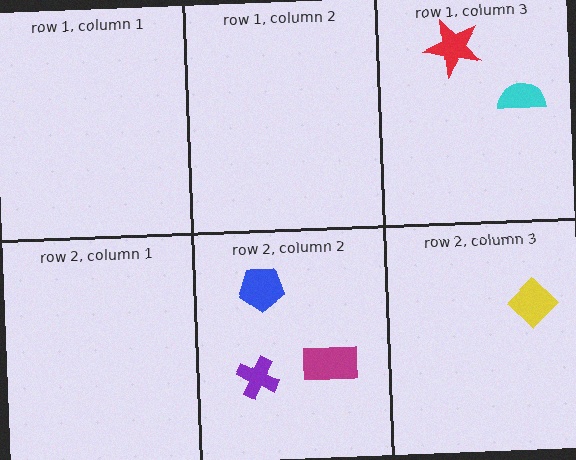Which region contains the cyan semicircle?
The row 1, column 3 region.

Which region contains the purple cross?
The row 2, column 2 region.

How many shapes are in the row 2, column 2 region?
3.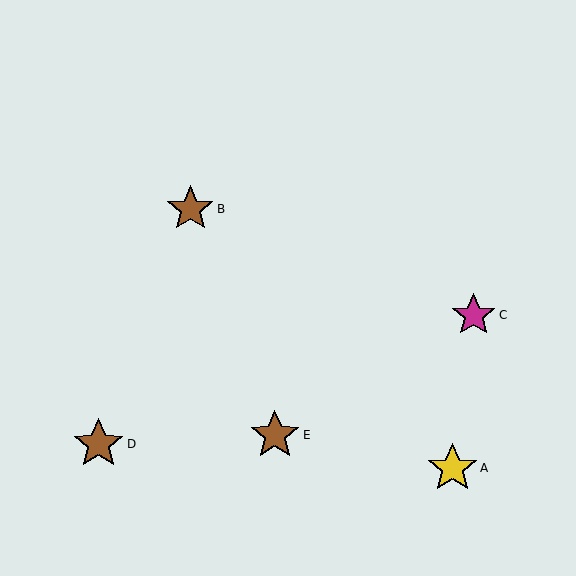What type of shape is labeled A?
Shape A is a yellow star.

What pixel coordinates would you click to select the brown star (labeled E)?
Click at (275, 435) to select the brown star E.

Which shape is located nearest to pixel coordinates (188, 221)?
The brown star (labeled B) at (190, 209) is nearest to that location.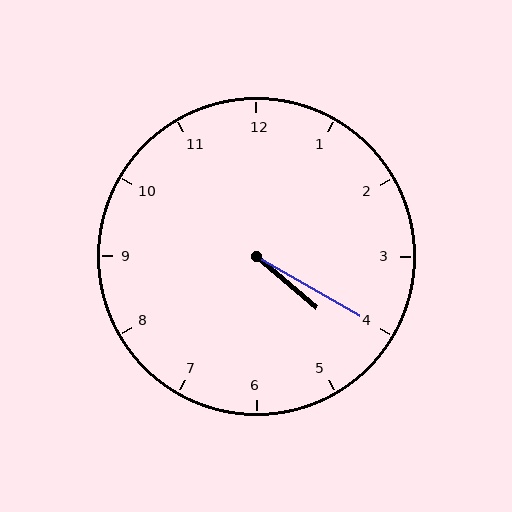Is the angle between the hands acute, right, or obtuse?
It is acute.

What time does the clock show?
4:20.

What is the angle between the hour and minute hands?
Approximately 10 degrees.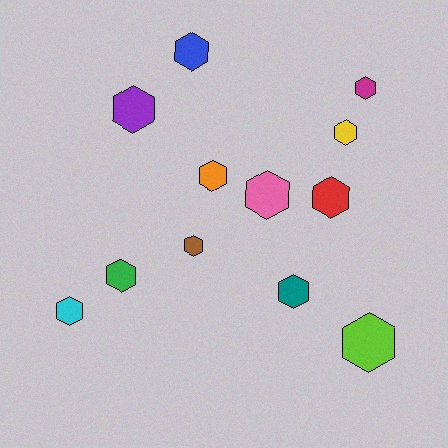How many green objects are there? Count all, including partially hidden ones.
There is 1 green object.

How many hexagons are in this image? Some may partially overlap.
There are 12 hexagons.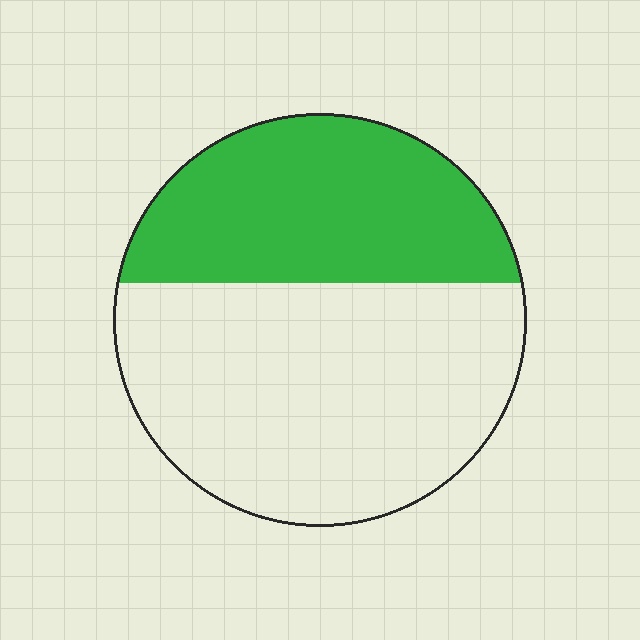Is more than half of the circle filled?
No.